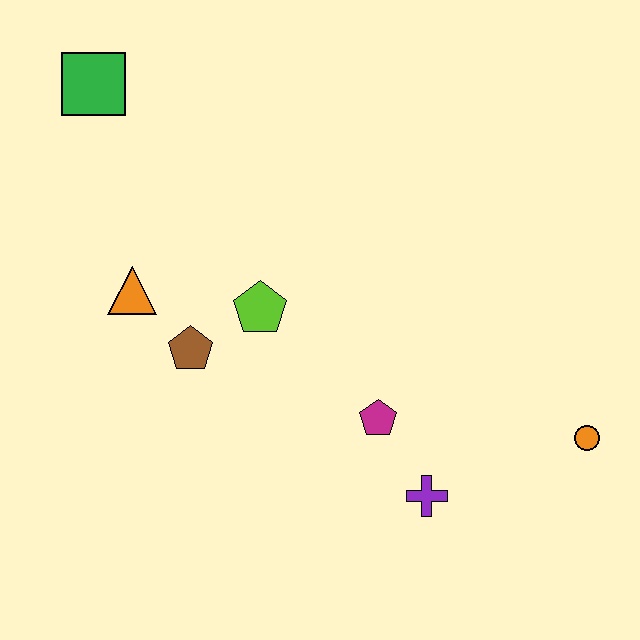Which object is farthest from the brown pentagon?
The orange circle is farthest from the brown pentagon.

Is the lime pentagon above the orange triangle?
No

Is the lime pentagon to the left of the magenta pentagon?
Yes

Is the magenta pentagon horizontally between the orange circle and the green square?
Yes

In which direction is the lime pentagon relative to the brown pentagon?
The lime pentagon is to the right of the brown pentagon.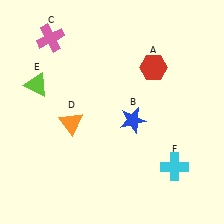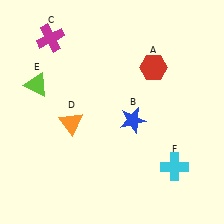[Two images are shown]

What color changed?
The cross (C) changed from pink in Image 1 to magenta in Image 2.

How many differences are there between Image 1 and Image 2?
There is 1 difference between the two images.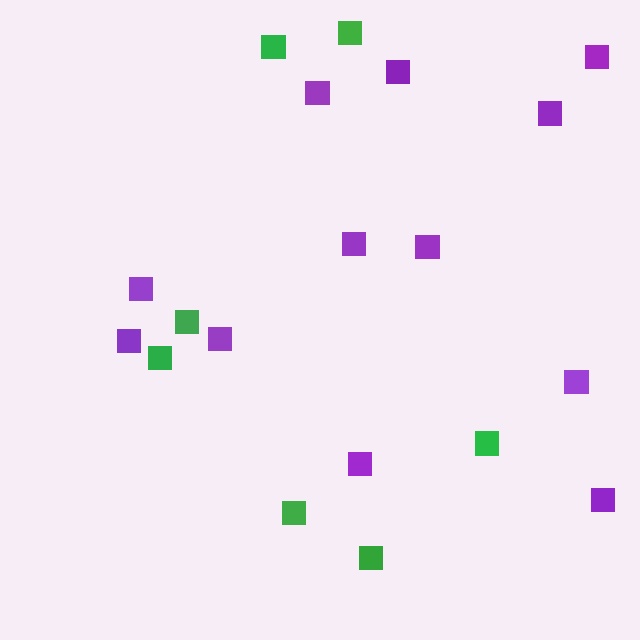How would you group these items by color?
There are 2 groups: one group of purple squares (12) and one group of green squares (7).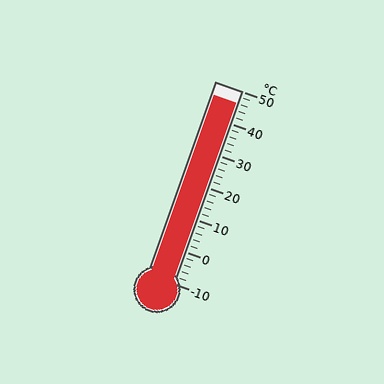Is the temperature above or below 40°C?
The temperature is above 40°C.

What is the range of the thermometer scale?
The thermometer scale ranges from -10°C to 50°C.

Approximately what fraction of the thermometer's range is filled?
The thermometer is filled to approximately 95% of its range.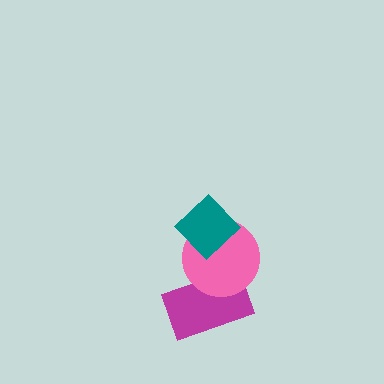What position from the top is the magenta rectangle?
The magenta rectangle is 3rd from the top.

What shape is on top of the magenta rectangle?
The pink circle is on top of the magenta rectangle.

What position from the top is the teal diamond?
The teal diamond is 1st from the top.